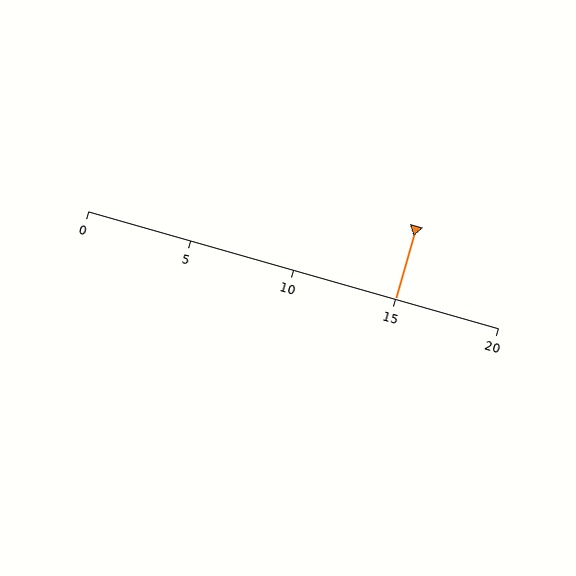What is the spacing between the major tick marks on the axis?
The major ticks are spaced 5 apart.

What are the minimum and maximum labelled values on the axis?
The axis runs from 0 to 20.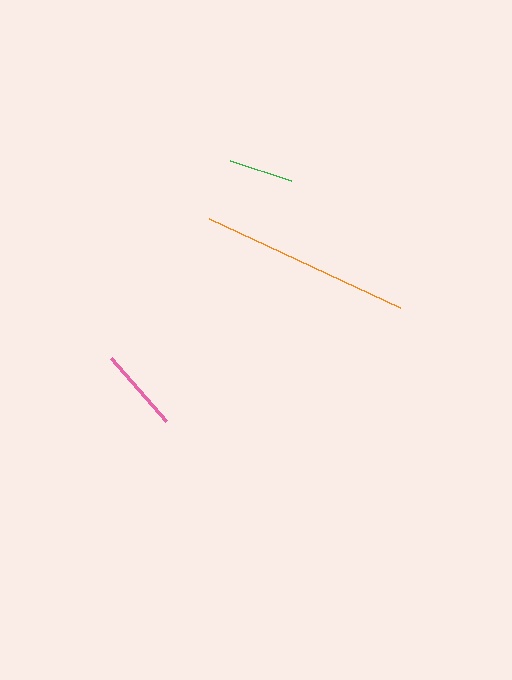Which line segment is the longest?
The orange line is the longest at approximately 211 pixels.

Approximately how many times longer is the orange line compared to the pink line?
The orange line is approximately 2.5 times the length of the pink line.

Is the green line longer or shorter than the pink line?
The pink line is longer than the green line.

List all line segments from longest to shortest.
From longest to shortest: orange, pink, green.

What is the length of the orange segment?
The orange segment is approximately 211 pixels long.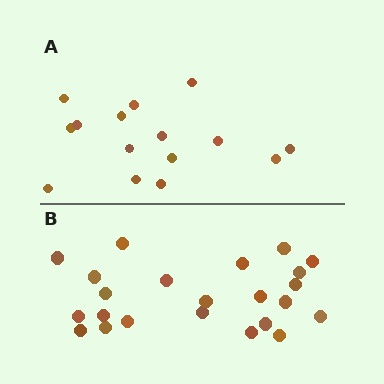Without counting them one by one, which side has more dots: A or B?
Region B (the bottom region) has more dots.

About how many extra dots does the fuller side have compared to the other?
Region B has roughly 8 or so more dots than region A.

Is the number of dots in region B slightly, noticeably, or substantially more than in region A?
Region B has substantially more. The ratio is roughly 1.5 to 1.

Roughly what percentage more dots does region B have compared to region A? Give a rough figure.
About 55% more.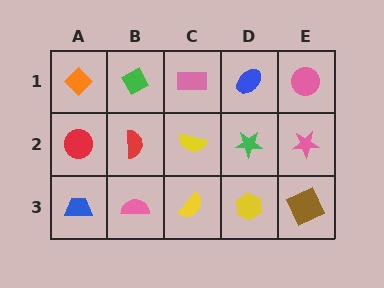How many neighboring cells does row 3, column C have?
3.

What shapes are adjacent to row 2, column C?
A pink rectangle (row 1, column C), a yellow semicircle (row 3, column C), a red semicircle (row 2, column B), a green star (row 2, column D).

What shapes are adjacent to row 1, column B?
A red semicircle (row 2, column B), an orange diamond (row 1, column A), a pink rectangle (row 1, column C).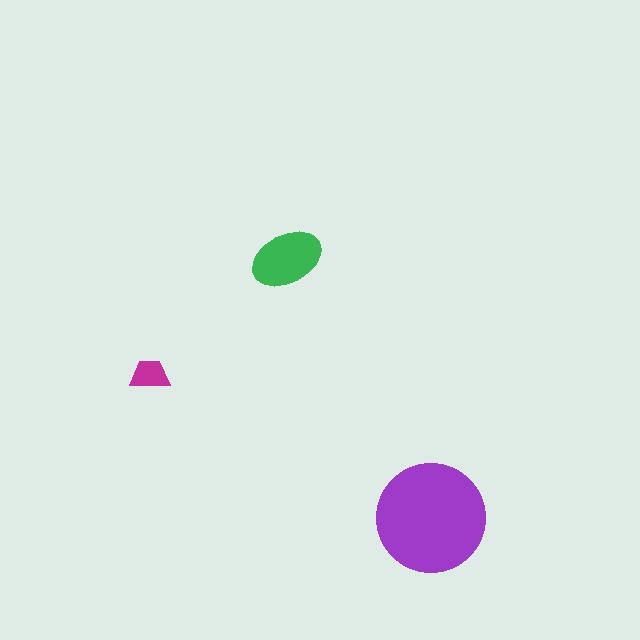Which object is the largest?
The purple circle.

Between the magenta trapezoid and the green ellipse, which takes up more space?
The green ellipse.